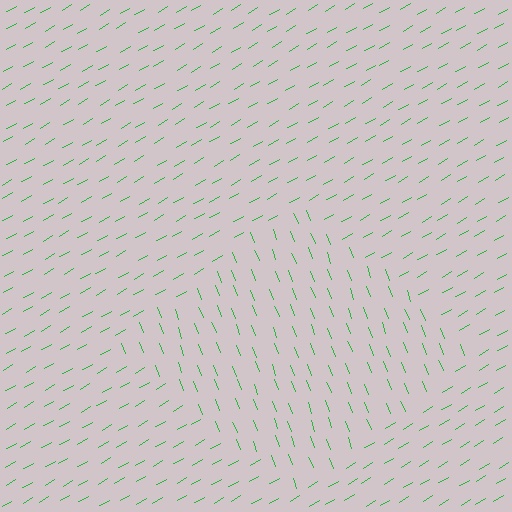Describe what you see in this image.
The image is filled with small green line segments. A diamond region in the image has lines oriented differently from the surrounding lines, creating a visible texture boundary.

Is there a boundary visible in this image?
Yes, there is a texture boundary formed by a change in line orientation.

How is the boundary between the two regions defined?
The boundary is defined purely by a change in line orientation (approximately 81 degrees difference). All lines are the same color and thickness.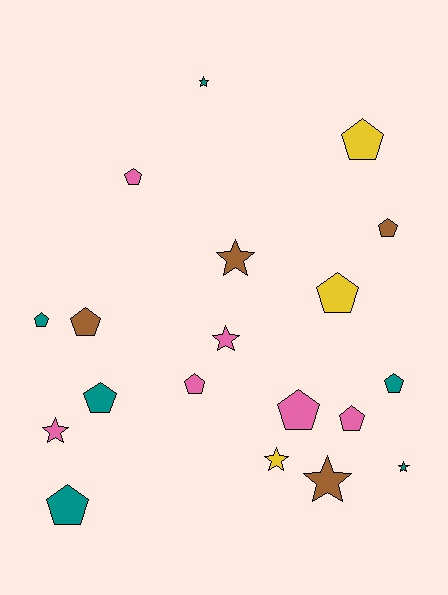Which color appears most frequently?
Teal, with 6 objects.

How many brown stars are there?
There are 2 brown stars.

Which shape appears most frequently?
Pentagon, with 12 objects.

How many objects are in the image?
There are 19 objects.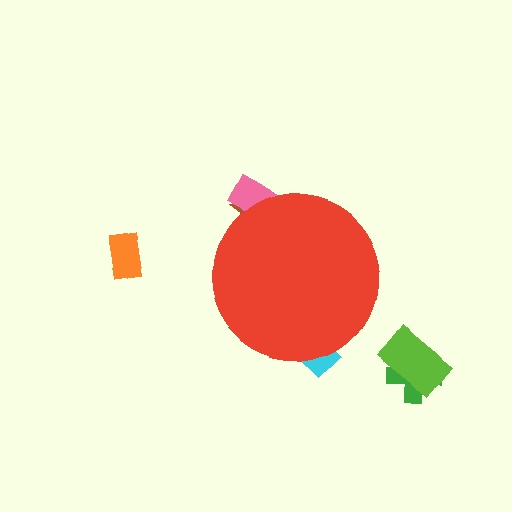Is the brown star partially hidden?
Yes, the brown star is partially hidden behind the red circle.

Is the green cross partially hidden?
No, the green cross is fully visible.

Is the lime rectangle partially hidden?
No, the lime rectangle is fully visible.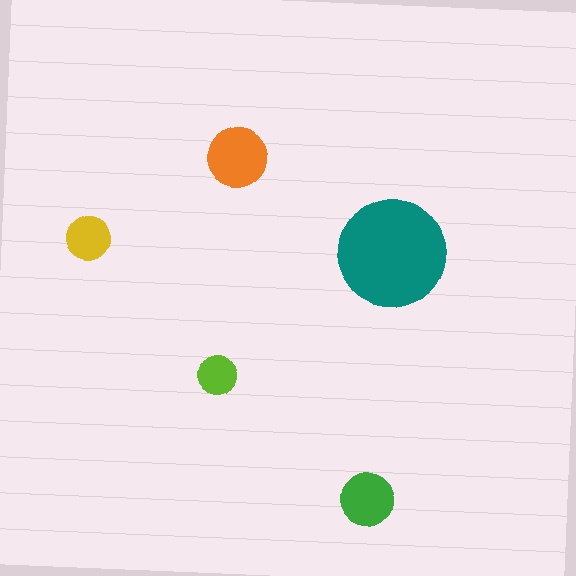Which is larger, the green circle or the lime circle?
The green one.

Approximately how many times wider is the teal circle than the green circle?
About 2 times wider.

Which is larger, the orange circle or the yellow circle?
The orange one.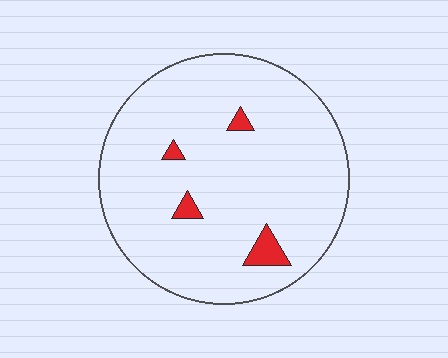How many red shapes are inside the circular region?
4.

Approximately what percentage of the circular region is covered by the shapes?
Approximately 5%.